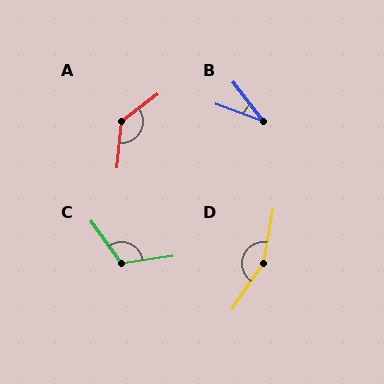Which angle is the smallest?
B, at approximately 32 degrees.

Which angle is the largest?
D, at approximately 155 degrees.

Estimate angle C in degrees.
Approximately 118 degrees.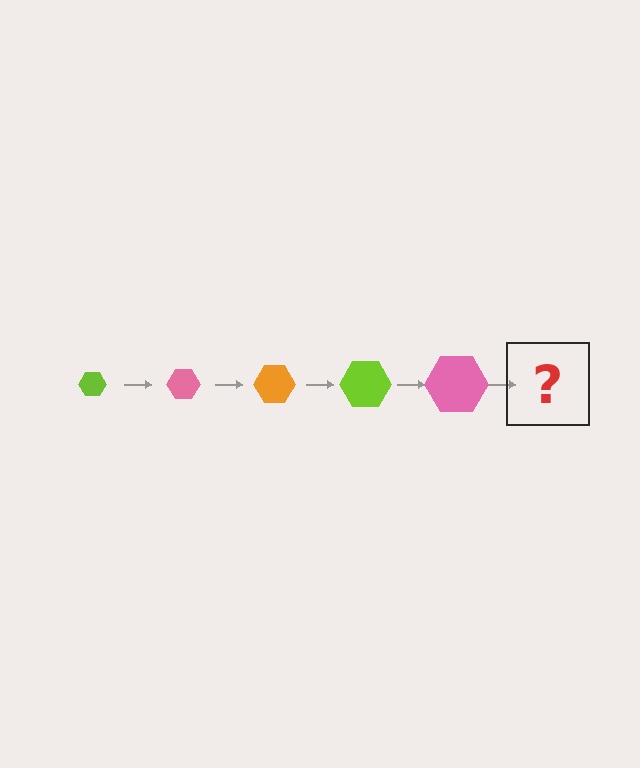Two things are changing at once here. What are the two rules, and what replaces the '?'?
The two rules are that the hexagon grows larger each step and the color cycles through lime, pink, and orange. The '?' should be an orange hexagon, larger than the previous one.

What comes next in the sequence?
The next element should be an orange hexagon, larger than the previous one.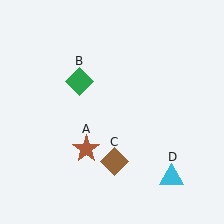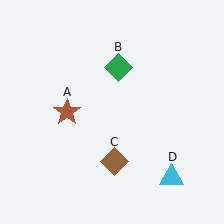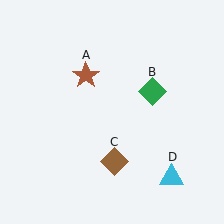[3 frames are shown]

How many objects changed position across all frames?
2 objects changed position: brown star (object A), green diamond (object B).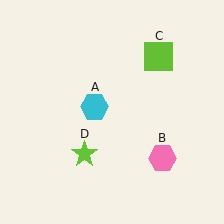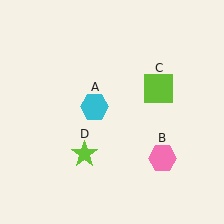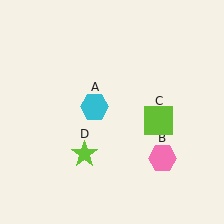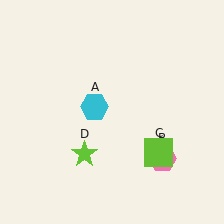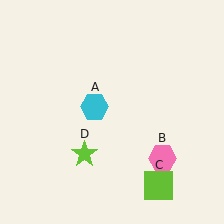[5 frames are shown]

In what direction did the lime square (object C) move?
The lime square (object C) moved down.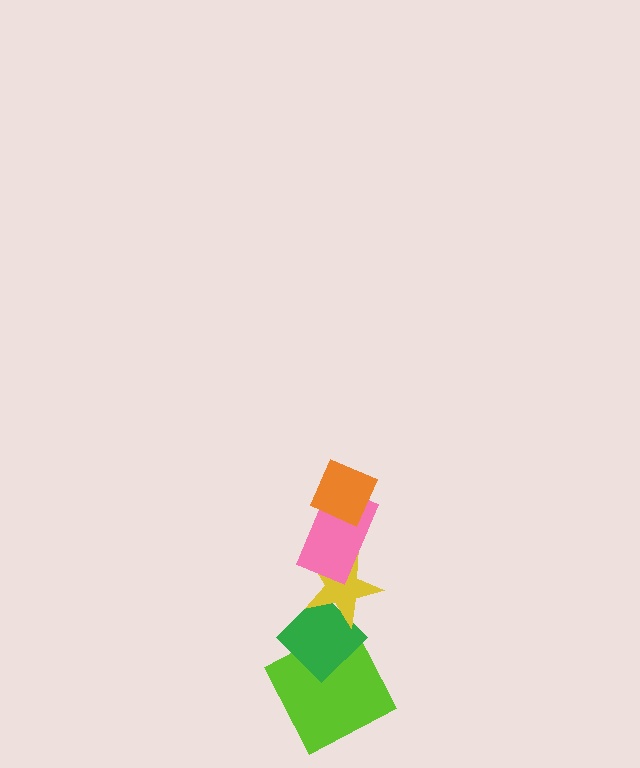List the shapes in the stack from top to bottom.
From top to bottom: the orange diamond, the pink rectangle, the yellow star, the green diamond, the lime square.